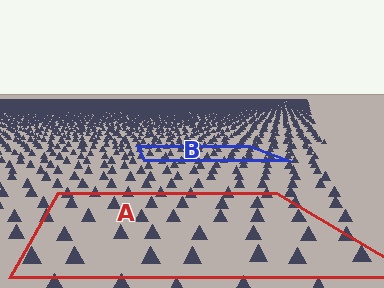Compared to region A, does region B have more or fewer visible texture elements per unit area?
Region B has more texture elements per unit area — they are packed more densely because it is farther away.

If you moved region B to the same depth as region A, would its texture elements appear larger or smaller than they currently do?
They would appear larger. At a closer depth, the same texture elements are projected at a bigger on-screen size.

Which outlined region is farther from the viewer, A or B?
Region B is farther from the viewer — the texture elements inside it appear smaller and more densely packed.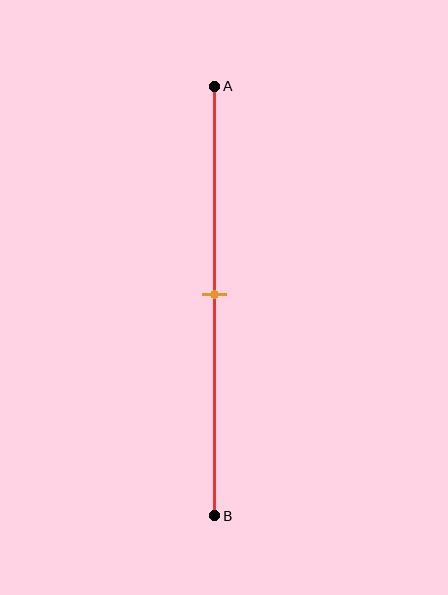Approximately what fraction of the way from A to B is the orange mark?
The orange mark is approximately 50% of the way from A to B.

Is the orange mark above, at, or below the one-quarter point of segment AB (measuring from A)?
The orange mark is below the one-quarter point of segment AB.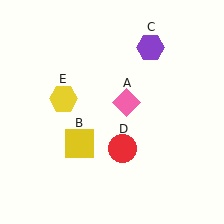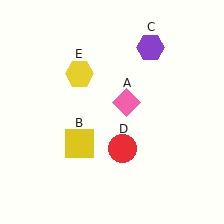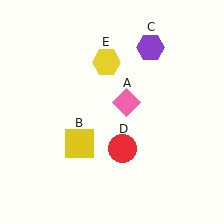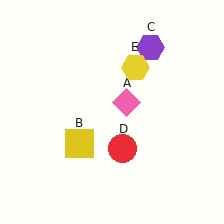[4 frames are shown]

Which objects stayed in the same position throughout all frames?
Pink diamond (object A) and yellow square (object B) and purple hexagon (object C) and red circle (object D) remained stationary.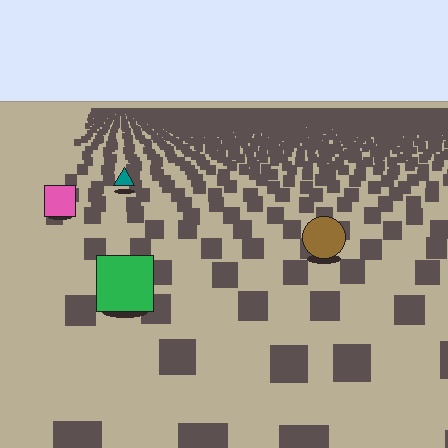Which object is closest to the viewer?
The green square is closest. The texture marks near it are larger and more spread out.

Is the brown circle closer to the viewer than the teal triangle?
Yes. The brown circle is closer — you can tell from the texture gradient: the ground texture is coarser near it.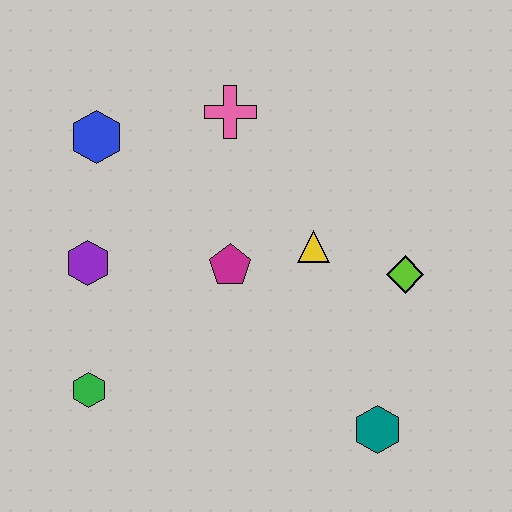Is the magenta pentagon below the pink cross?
Yes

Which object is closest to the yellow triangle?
The magenta pentagon is closest to the yellow triangle.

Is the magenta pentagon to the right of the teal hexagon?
No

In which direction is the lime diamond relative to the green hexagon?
The lime diamond is to the right of the green hexagon.